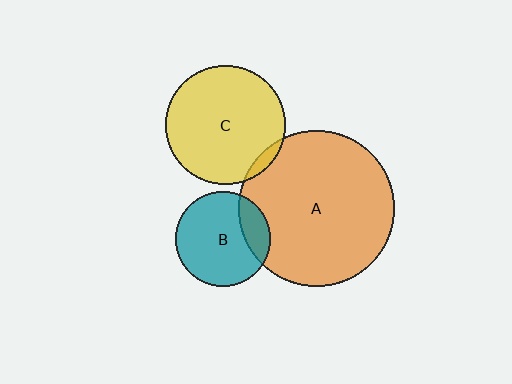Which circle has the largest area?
Circle A (orange).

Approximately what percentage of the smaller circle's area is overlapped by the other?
Approximately 20%.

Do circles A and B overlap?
Yes.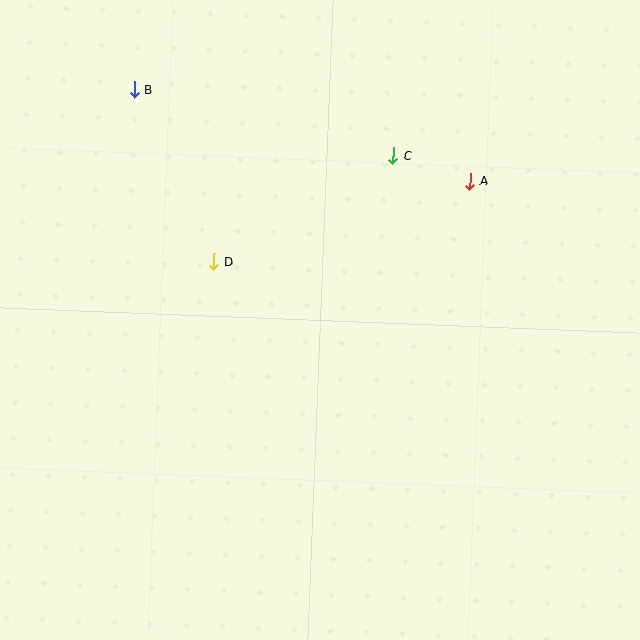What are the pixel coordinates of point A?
Point A is at (470, 181).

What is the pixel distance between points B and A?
The distance between B and A is 348 pixels.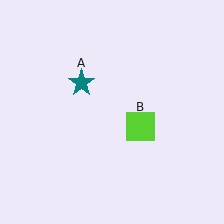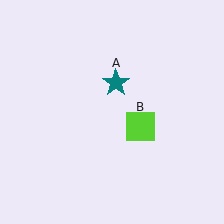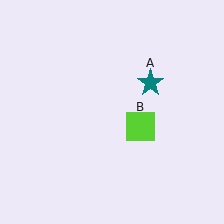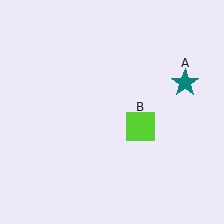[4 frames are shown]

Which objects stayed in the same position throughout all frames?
Lime square (object B) remained stationary.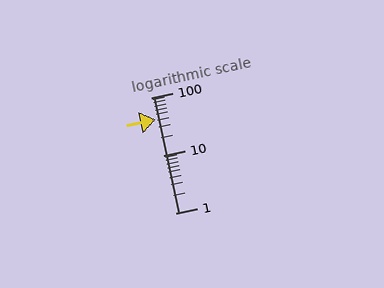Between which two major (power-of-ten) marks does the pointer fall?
The pointer is between 10 and 100.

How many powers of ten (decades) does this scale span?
The scale spans 2 decades, from 1 to 100.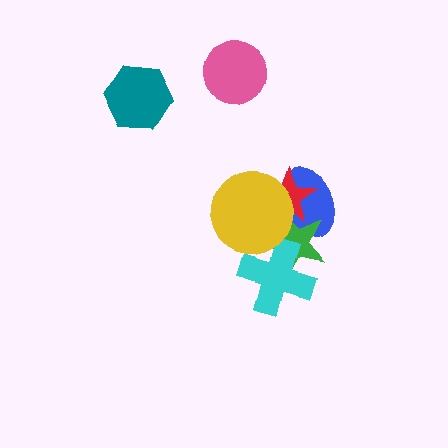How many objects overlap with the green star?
4 objects overlap with the green star.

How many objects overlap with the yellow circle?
4 objects overlap with the yellow circle.